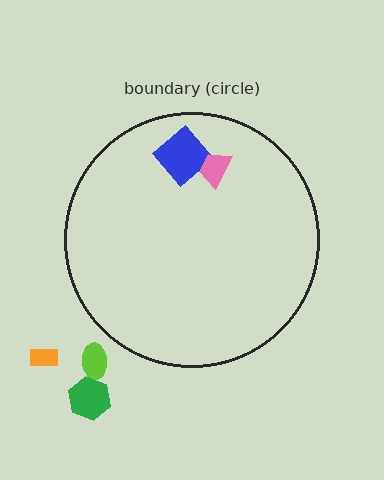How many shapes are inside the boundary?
2 inside, 3 outside.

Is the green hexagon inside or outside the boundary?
Outside.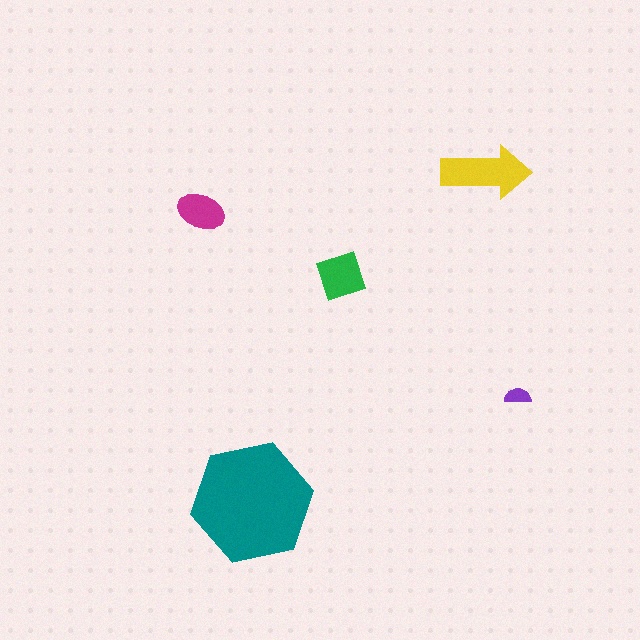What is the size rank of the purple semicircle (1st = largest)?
5th.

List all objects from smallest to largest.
The purple semicircle, the magenta ellipse, the green diamond, the yellow arrow, the teal hexagon.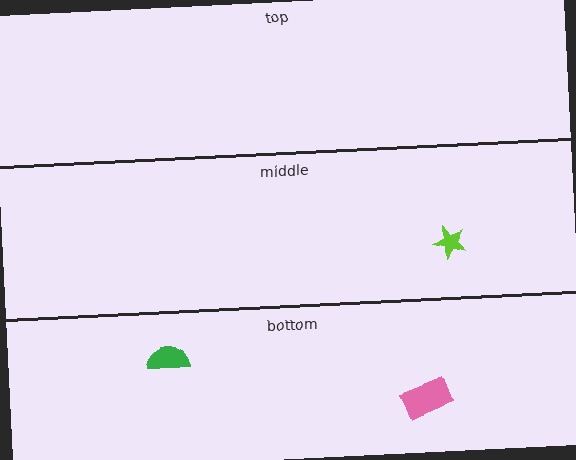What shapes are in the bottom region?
The green semicircle, the pink rectangle.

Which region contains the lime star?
The middle region.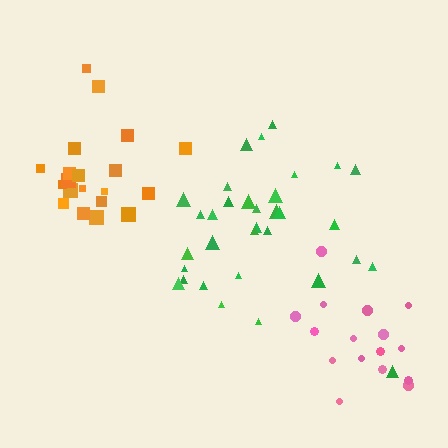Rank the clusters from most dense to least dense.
orange, green, pink.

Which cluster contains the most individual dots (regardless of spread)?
Green (33).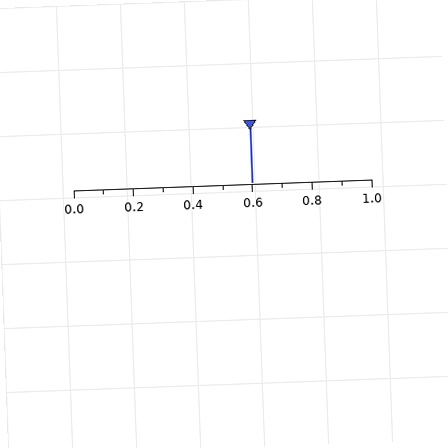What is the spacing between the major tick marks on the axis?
The major ticks are spaced 0.2 apart.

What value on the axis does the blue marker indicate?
The marker indicates approximately 0.6.